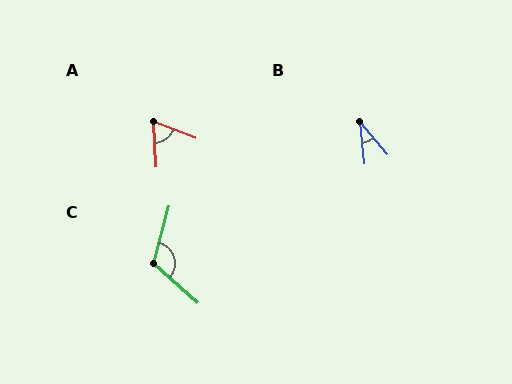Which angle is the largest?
C, at approximately 117 degrees.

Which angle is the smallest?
B, at approximately 34 degrees.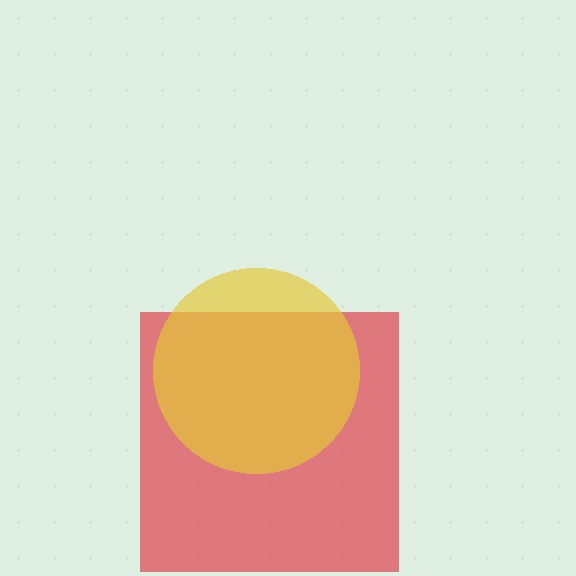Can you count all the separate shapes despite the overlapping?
Yes, there are 2 separate shapes.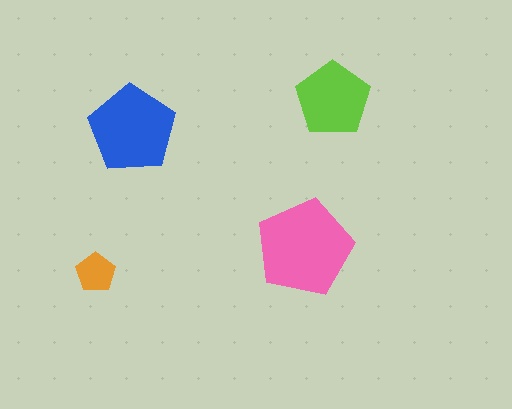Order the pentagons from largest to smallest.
the pink one, the blue one, the lime one, the orange one.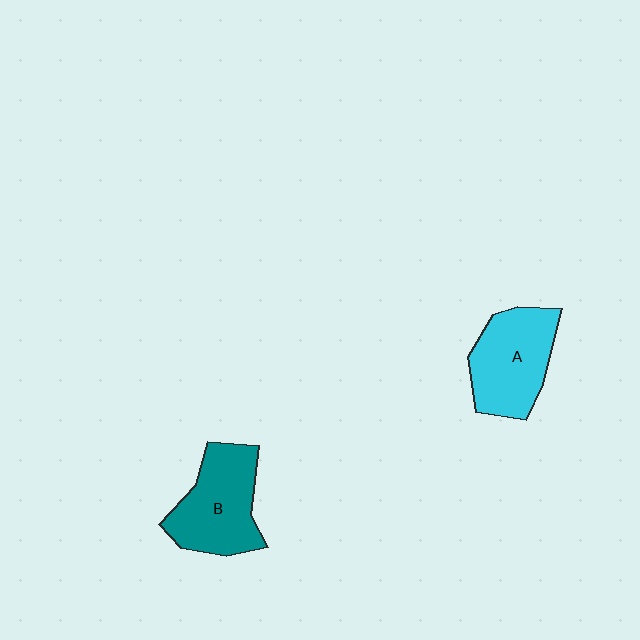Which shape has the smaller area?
Shape A (cyan).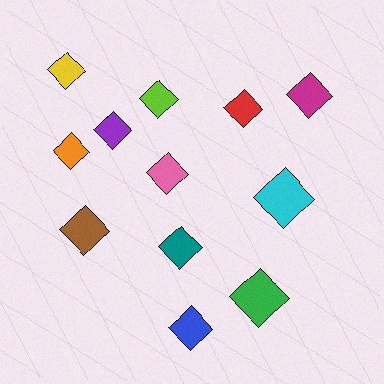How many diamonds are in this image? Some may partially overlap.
There are 12 diamonds.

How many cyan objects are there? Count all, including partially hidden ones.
There is 1 cyan object.